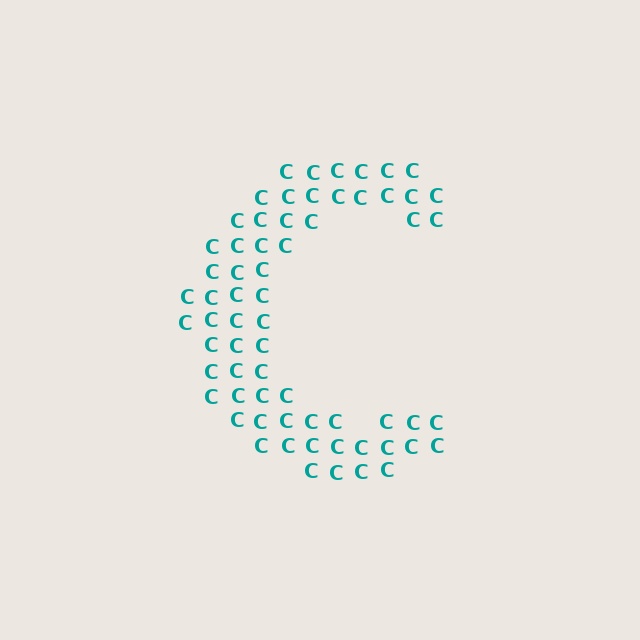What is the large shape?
The large shape is the letter C.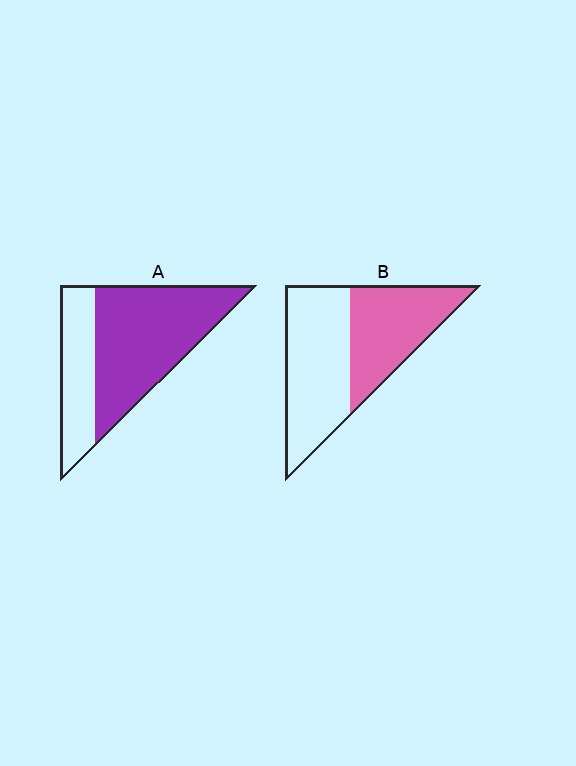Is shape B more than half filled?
No.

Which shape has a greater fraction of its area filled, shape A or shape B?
Shape A.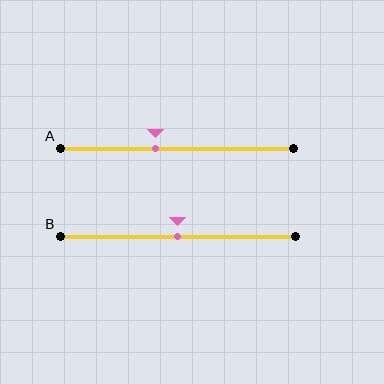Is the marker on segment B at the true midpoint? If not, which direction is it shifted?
Yes, the marker on segment B is at the true midpoint.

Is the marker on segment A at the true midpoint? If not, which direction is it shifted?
No, the marker on segment A is shifted to the left by about 9% of the segment length.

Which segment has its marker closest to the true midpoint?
Segment B has its marker closest to the true midpoint.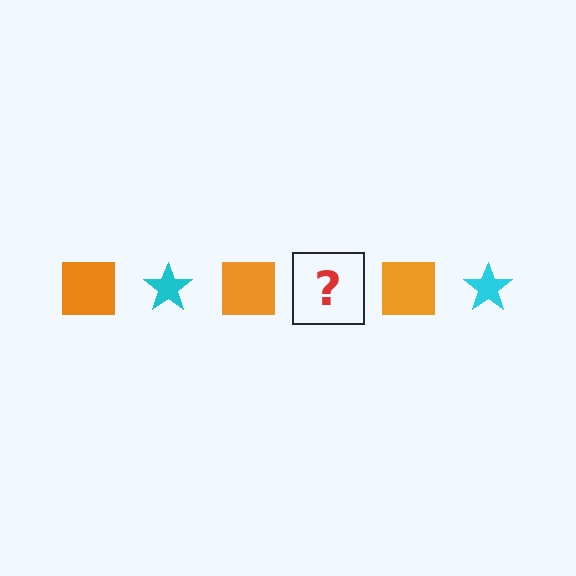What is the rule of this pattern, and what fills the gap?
The rule is that the pattern alternates between orange square and cyan star. The gap should be filled with a cyan star.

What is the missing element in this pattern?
The missing element is a cyan star.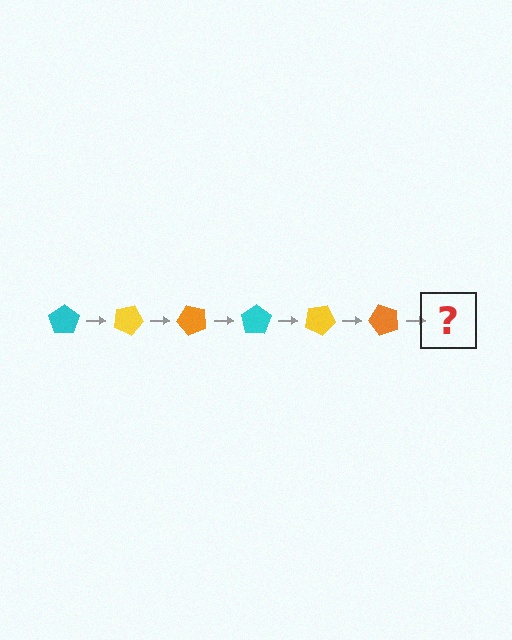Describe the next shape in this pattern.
It should be a cyan pentagon, rotated 150 degrees from the start.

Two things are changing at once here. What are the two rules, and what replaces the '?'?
The two rules are that it rotates 25 degrees each step and the color cycles through cyan, yellow, and orange. The '?' should be a cyan pentagon, rotated 150 degrees from the start.